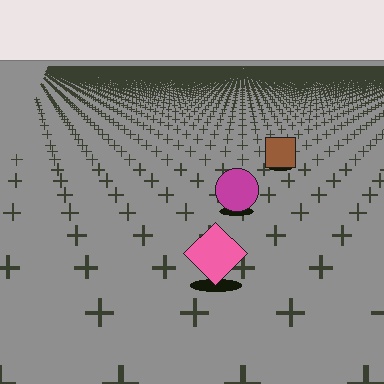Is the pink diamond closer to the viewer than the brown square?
Yes. The pink diamond is closer — you can tell from the texture gradient: the ground texture is coarser near it.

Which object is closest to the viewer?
The pink diamond is closest. The texture marks near it are larger and more spread out.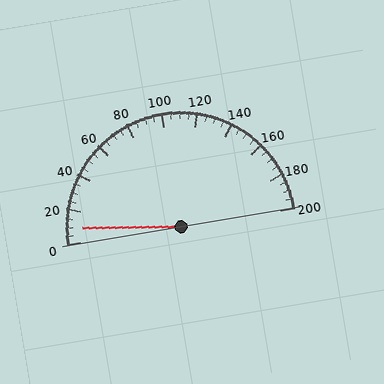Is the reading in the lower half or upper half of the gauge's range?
The reading is in the lower half of the range (0 to 200).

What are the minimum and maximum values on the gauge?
The gauge ranges from 0 to 200.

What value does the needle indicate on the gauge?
The needle indicates approximately 10.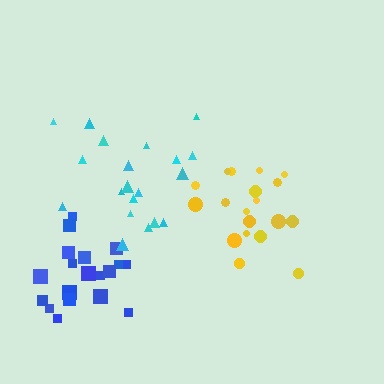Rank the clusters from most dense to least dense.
blue, yellow, cyan.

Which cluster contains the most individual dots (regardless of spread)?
Blue (20).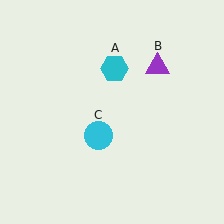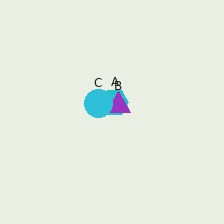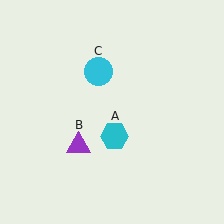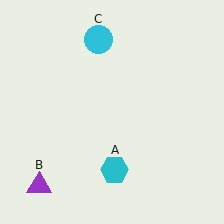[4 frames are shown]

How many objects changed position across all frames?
3 objects changed position: cyan hexagon (object A), purple triangle (object B), cyan circle (object C).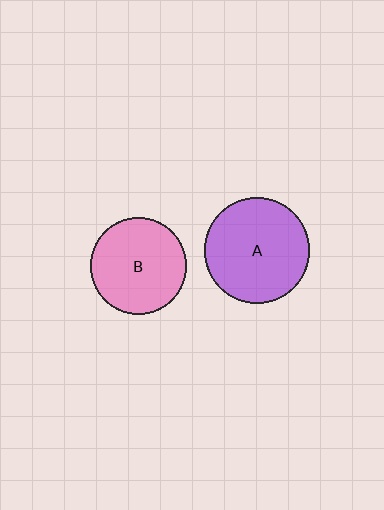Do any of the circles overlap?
No, none of the circles overlap.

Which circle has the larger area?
Circle A (purple).